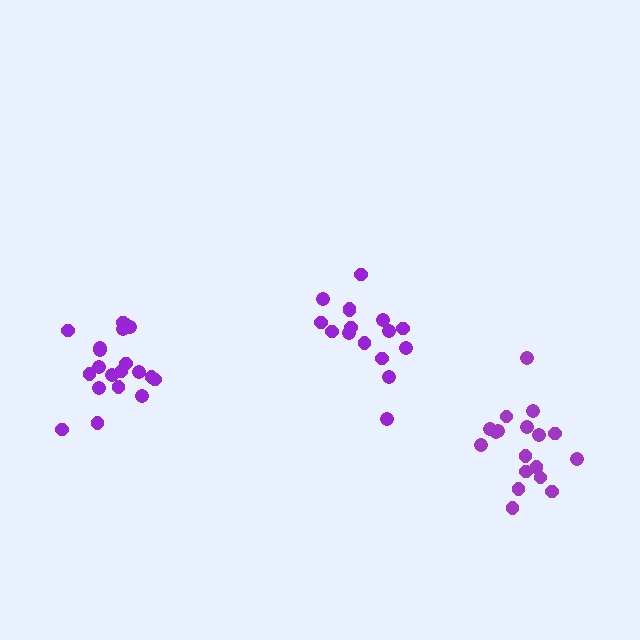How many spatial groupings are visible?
There are 3 spatial groupings.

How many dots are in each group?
Group 1: 18 dots, Group 2: 16 dots, Group 3: 20 dots (54 total).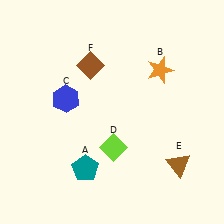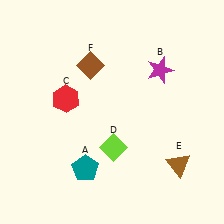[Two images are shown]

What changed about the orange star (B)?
In Image 1, B is orange. In Image 2, it changed to magenta.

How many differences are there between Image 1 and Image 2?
There are 2 differences between the two images.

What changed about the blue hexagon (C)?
In Image 1, C is blue. In Image 2, it changed to red.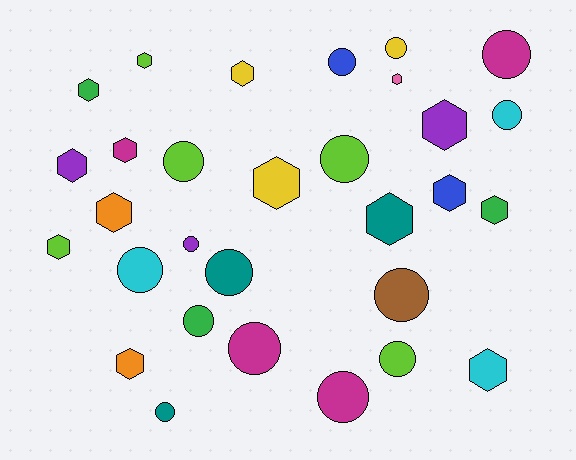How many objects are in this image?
There are 30 objects.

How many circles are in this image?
There are 15 circles.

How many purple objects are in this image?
There are 3 purple objects.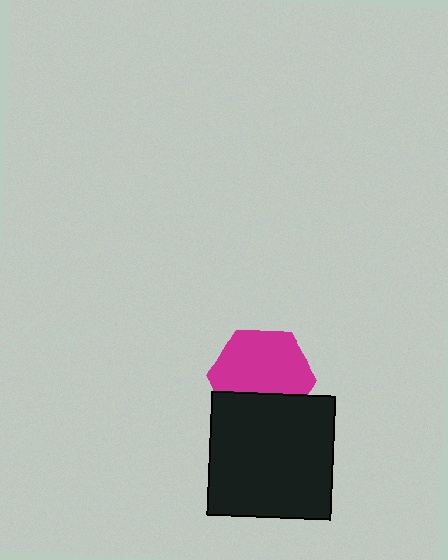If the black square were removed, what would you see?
You would see the complete magenta hexagon.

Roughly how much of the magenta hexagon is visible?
Most of it is visible (roughly 68%).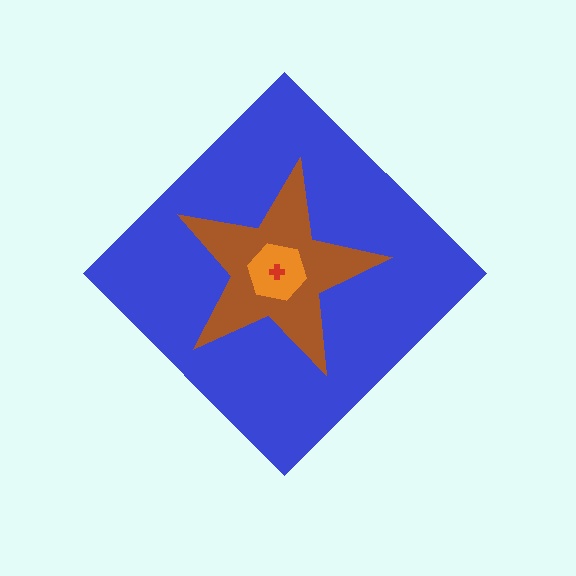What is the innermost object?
The red cross.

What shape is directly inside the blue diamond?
The brown star.